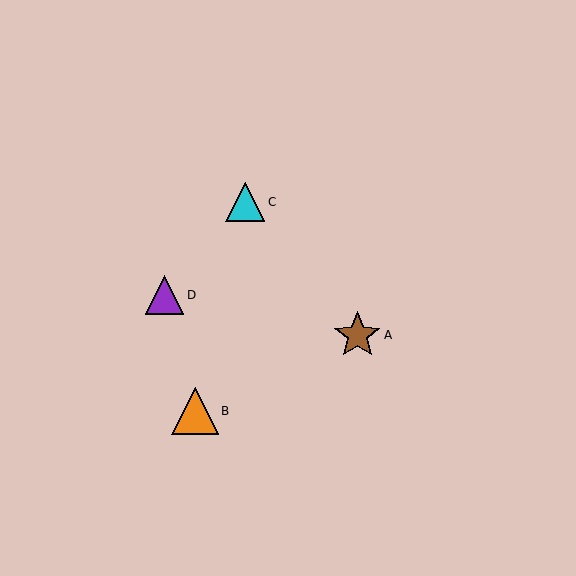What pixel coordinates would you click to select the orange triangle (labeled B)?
Click at (195, 411) to select the orange triangle B.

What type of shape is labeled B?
Shape B is an orange triangle.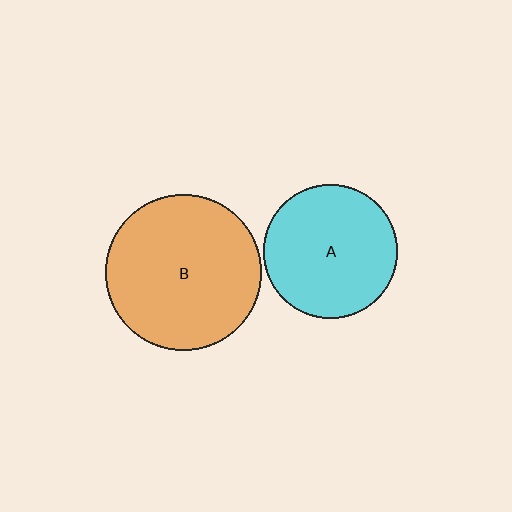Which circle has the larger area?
Circle B (orange).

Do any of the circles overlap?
No, none of the circles overlap.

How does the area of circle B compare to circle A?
Approximately 1.4 times.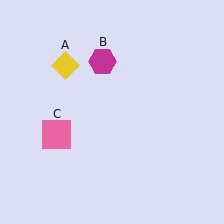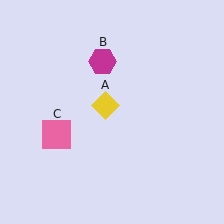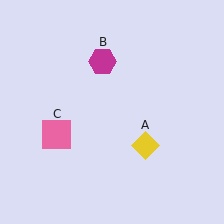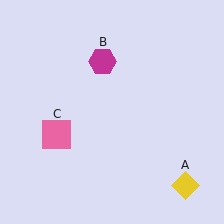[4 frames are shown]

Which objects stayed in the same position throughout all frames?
Magenta hexagon (object B) and pink square (object C) remained stationary.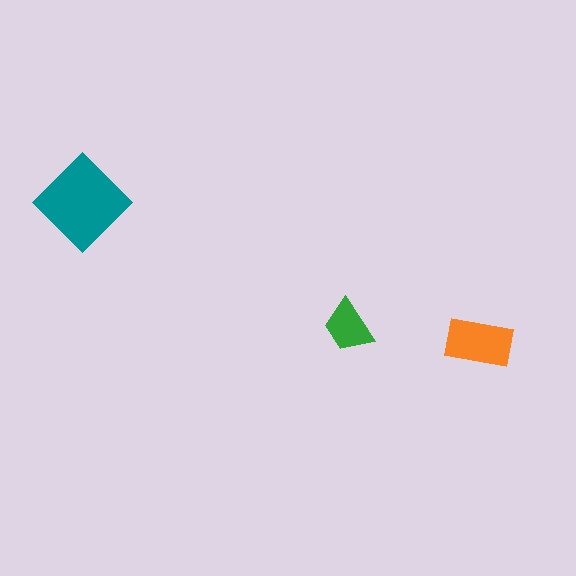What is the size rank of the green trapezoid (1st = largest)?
3rd.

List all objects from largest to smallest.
The teal diamond, the orange rectangle, the green trapezoid.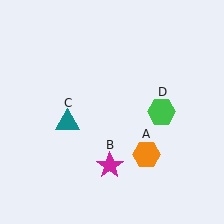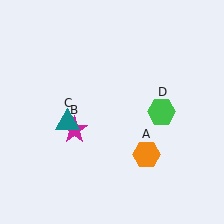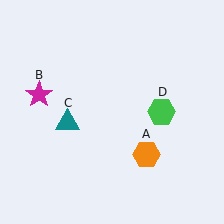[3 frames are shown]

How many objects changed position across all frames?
1 object changed position: magenta star (object B).